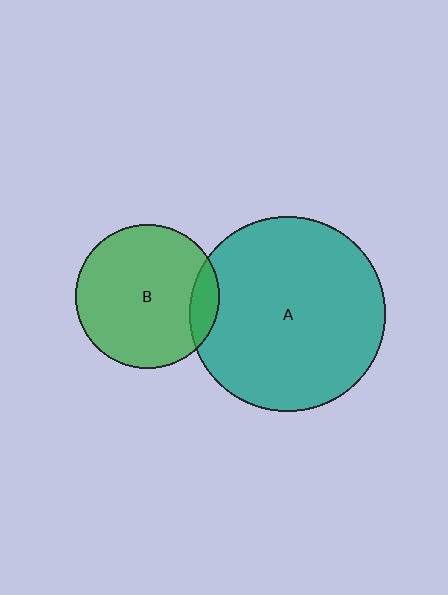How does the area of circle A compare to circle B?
Approximately 1.8 times.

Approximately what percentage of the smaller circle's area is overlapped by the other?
Approximately 10%.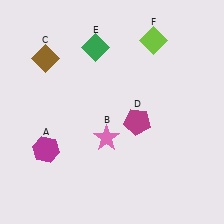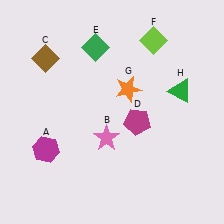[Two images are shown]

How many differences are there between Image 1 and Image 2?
There are 2 differences between the two images.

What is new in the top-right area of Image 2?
An orange star (G) was added in the top-right area of Image 2.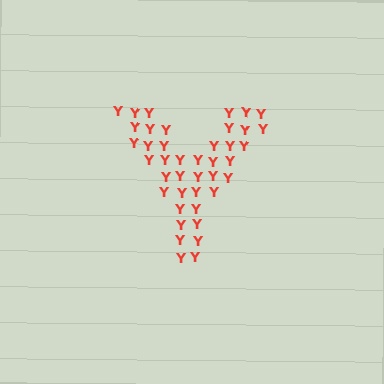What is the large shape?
The large shape is the letter Y.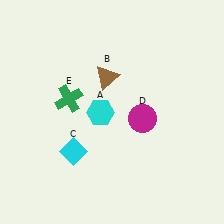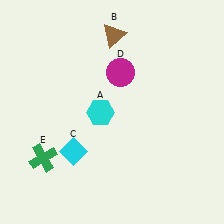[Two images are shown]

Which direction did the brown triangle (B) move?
The brown triangle (B) moved up.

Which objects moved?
The objects that moved are: the brown triangle (B), the magenta circle (D), the green cross (E).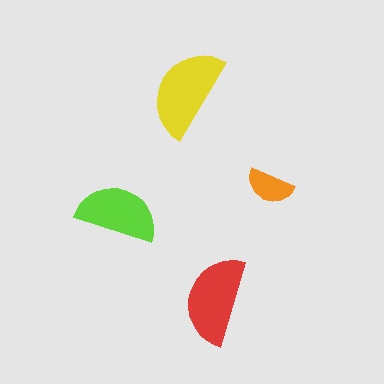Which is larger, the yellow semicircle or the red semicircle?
The yellow one.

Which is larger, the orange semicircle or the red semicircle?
The red one.